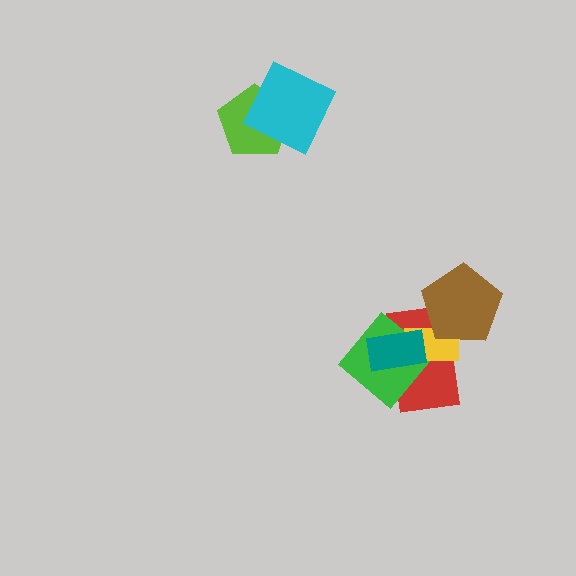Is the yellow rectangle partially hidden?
Yes, it is partially covered by another shape.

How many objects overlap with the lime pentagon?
1 object overlaps with the lime pentagon.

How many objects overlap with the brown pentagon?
2 objects overlap with the brown pentagon.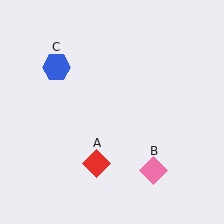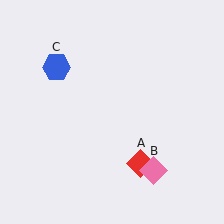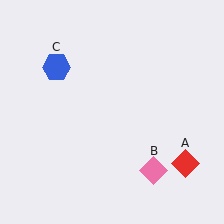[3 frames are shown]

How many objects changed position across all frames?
1 object changed position: red diamond (object A).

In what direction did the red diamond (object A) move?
The red diamond (object A) moved right.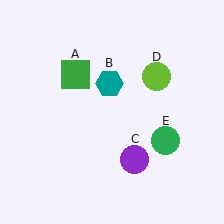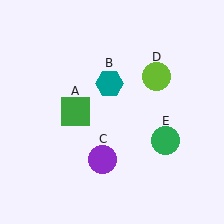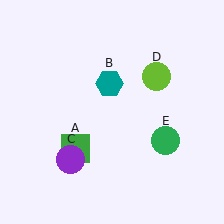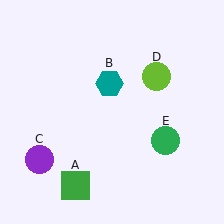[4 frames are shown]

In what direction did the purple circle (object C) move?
The purple circle (object C) moved left.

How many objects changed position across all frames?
2 objects changed position: green square (object A), purple circle (object C).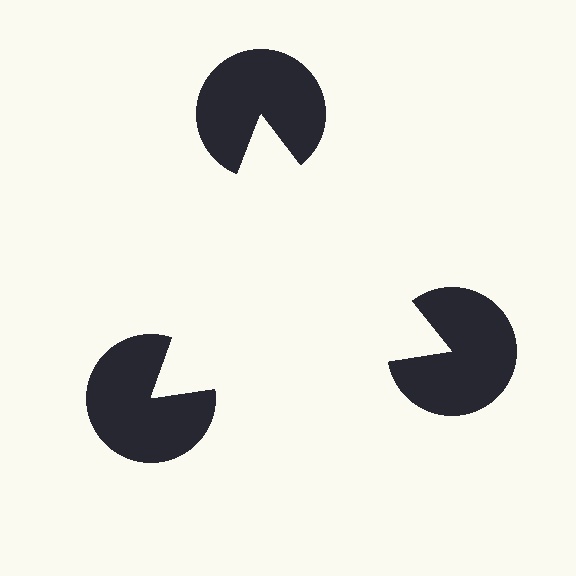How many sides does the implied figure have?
3 sides.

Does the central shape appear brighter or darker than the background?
It typically appears slightly brighter than the background, even though no actual brightness change is drawn.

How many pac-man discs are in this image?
There are 3 — one at each vertex of the illusory triangle.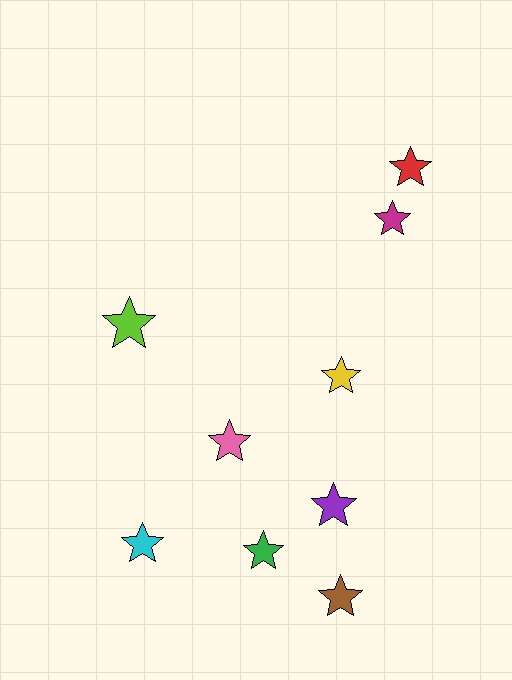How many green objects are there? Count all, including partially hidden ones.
There is 1 green object.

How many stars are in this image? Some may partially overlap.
There are 9 stars.